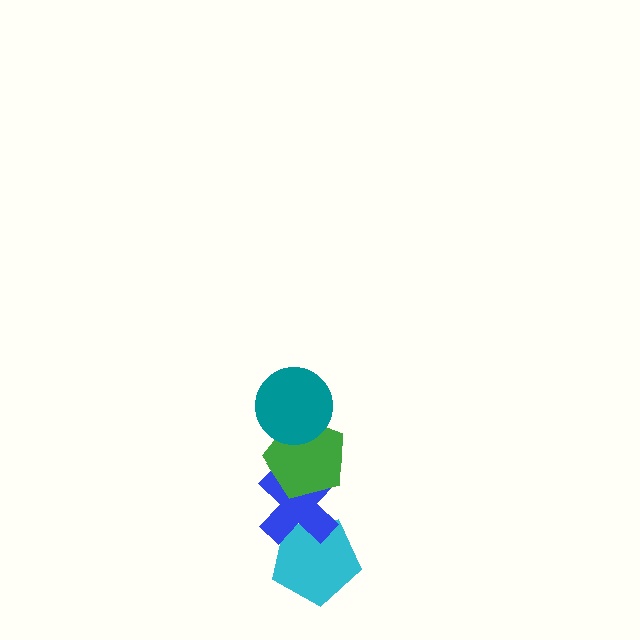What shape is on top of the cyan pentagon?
The blue cross is on top of the cyan pentagon.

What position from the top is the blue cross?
The blue cross is 3rd from the top.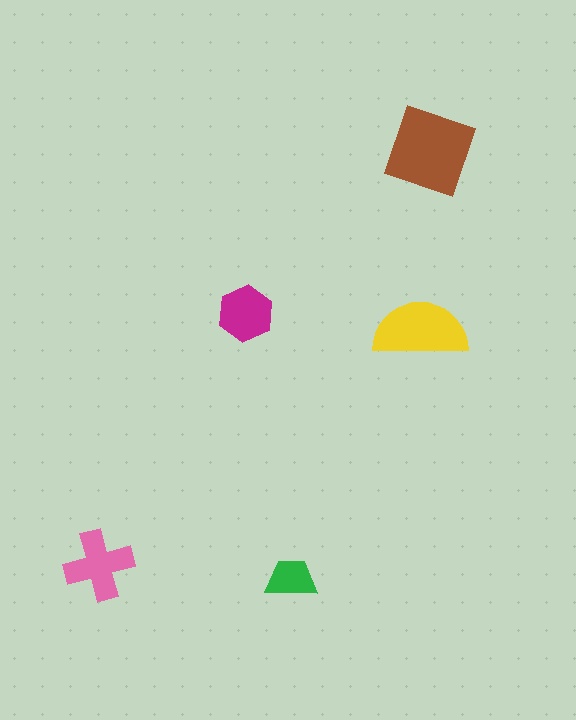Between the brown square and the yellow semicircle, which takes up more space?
The brown square.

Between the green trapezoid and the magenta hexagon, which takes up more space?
The magenta hexagon.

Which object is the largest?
The brown square.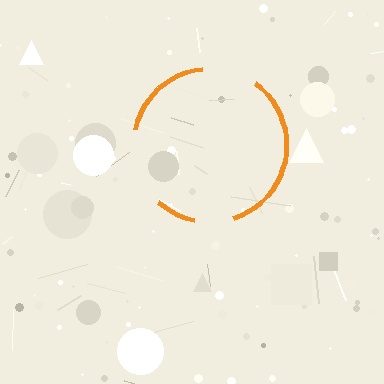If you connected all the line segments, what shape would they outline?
They would outline a circle.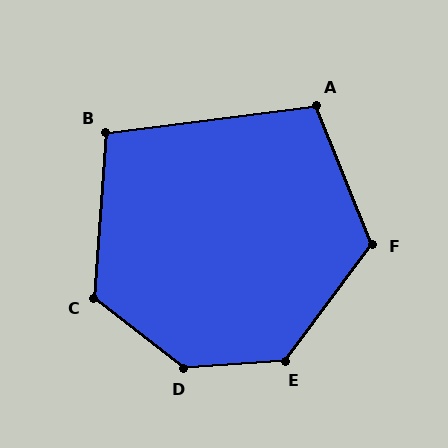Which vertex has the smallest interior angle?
B, at approximately 101 degrees.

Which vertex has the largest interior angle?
D, at approximately 138 degrees.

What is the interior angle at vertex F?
Approximately 121 degrees (obtuse).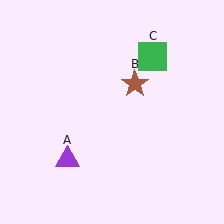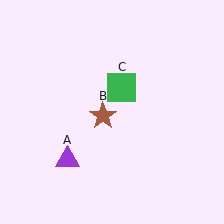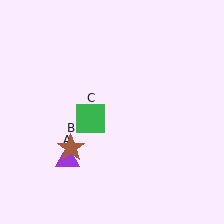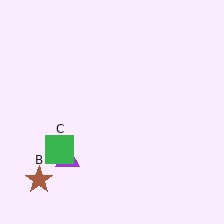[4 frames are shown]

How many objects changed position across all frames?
2 objects changed position: brown star (object B), green square (object C).